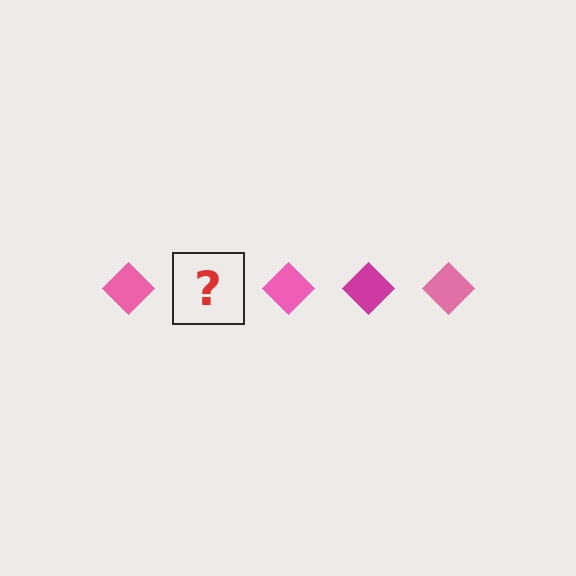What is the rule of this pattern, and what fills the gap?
The rule is that the pattern cycles through pink, magenta diamonds. The gap should be filled with a magenta diamond.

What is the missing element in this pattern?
The missing element is a magenta diamond.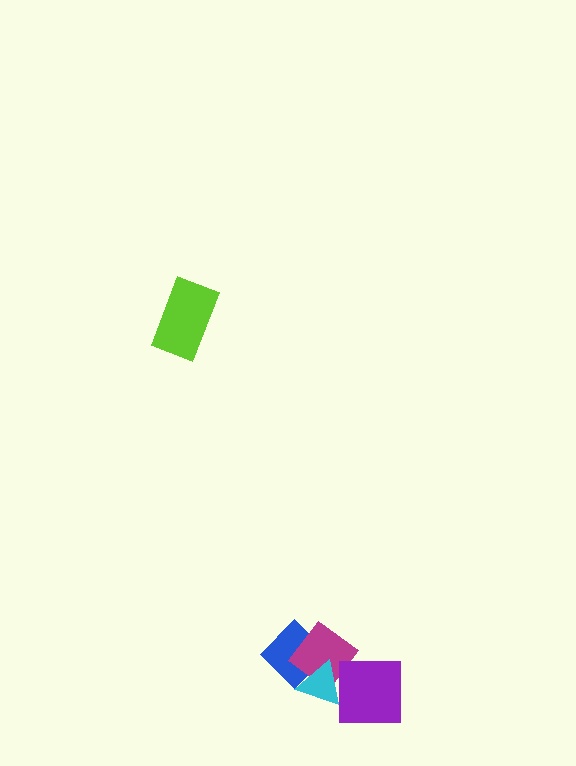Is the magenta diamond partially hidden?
Yes, it is partially covered by another shape.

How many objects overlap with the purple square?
1 object overlaps with the purple square.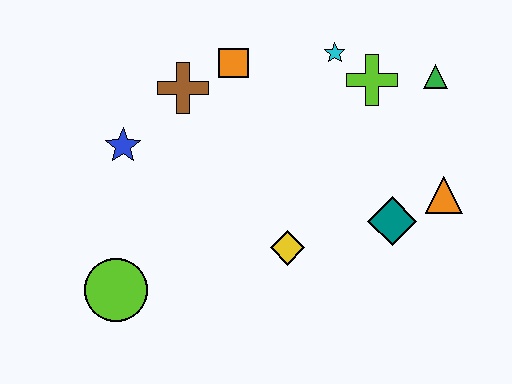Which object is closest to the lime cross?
The cyan star is closest to the lime cross.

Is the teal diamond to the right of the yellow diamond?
Yes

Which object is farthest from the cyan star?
The lime circle is farthest from the cyan star.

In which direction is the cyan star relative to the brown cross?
The cyan star is to the right of the brown cross.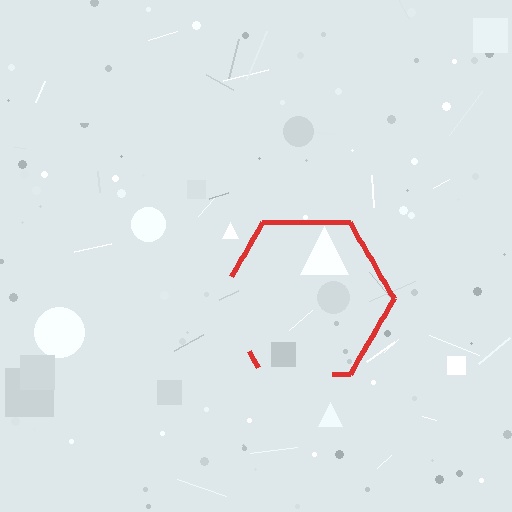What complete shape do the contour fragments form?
The contour fragments form a hexagon.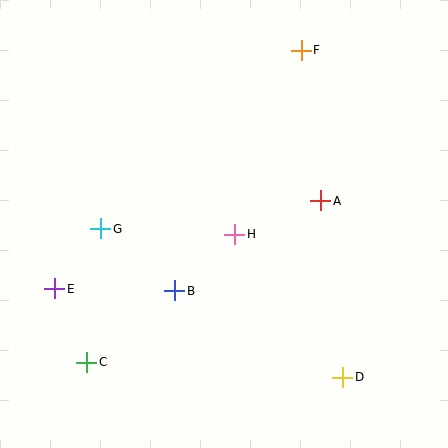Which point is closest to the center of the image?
Point H at (235, 234) is closest to the center.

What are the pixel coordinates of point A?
Point A is at (321, 201).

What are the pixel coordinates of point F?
Point F is at (301, 50).